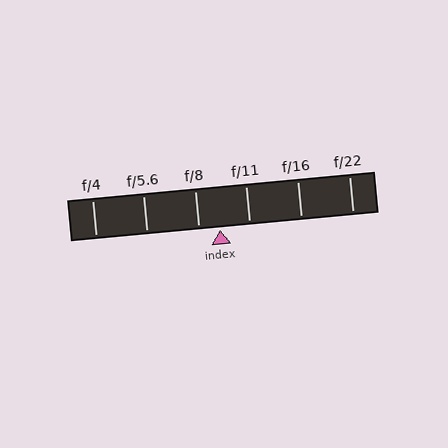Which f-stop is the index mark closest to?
The index mark is closest to f/8.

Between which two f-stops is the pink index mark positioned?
The index mark is between f/8 and f/11.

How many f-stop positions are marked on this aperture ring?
There are 6 f-stop positions marked.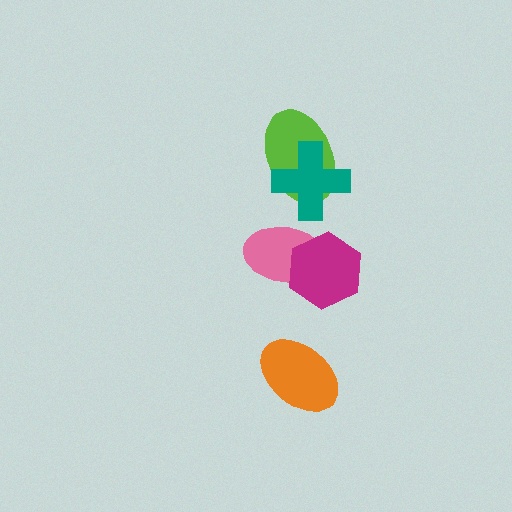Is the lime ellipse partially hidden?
Yes, it is partially covered by another shape.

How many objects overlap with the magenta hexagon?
1 object overlaps with the magenta hexagon.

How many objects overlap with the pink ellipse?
1 object overlaps with the pink ellipse.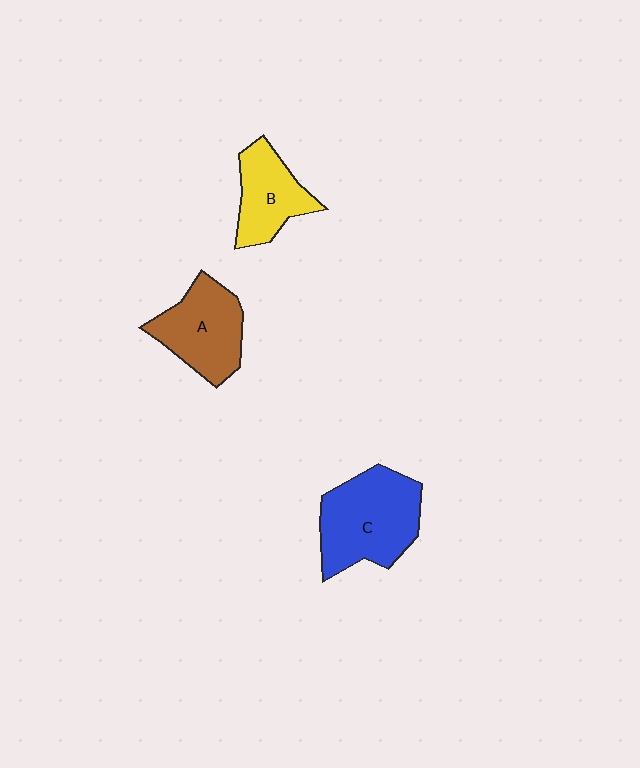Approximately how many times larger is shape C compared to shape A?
Approximately 1.3 times.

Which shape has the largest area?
Shape C (blue).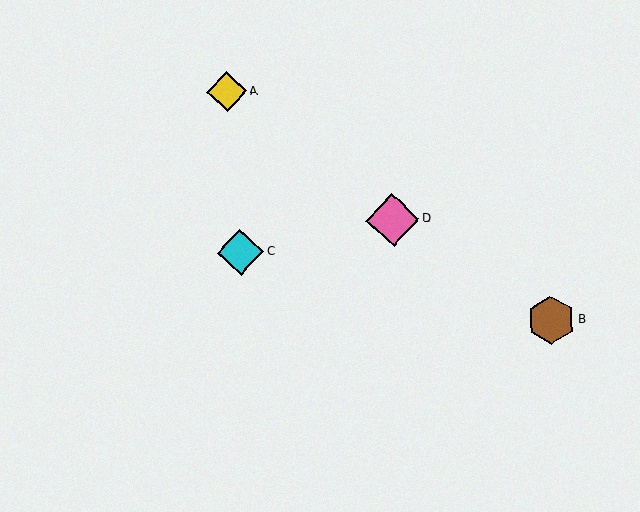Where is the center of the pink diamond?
The center of the pink diamond is at (393, 220).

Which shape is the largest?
The pink diamond (labeled D) is the largest.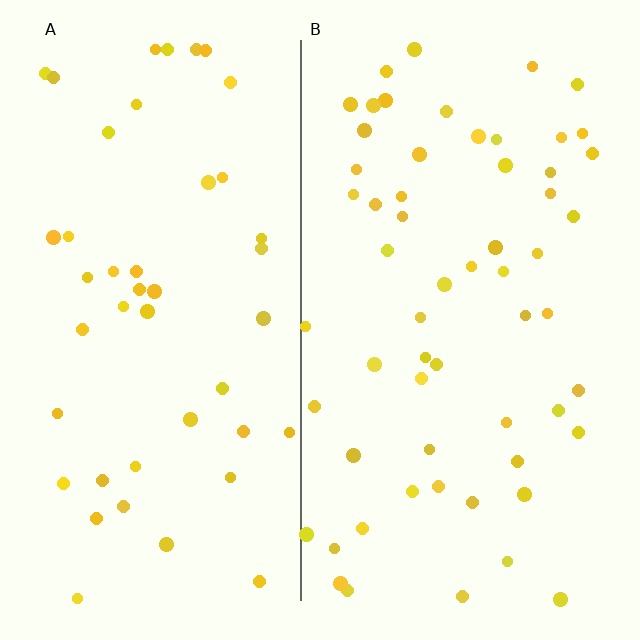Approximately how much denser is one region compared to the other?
Approximately 1.3× — region B over region A.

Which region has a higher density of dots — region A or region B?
B (the right).